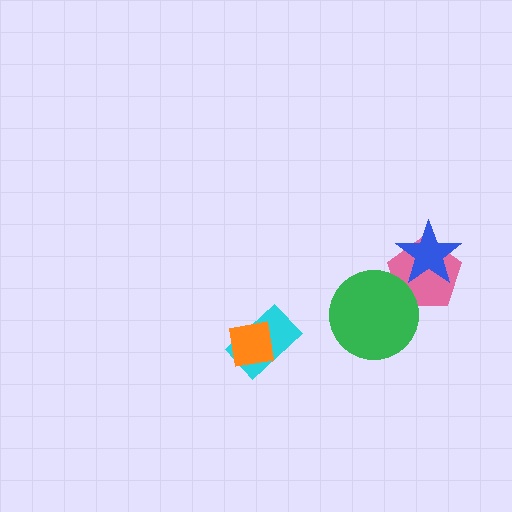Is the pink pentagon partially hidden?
Yes, it is partially covered by another shape.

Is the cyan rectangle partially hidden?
Yes, it is partially covered by another shape.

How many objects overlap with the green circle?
1 object overlaps with the green circle.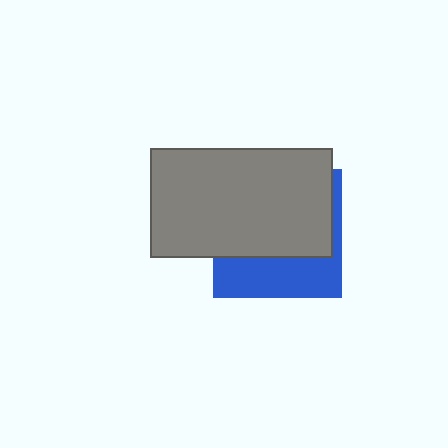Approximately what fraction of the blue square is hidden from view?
Roughly 64% of the blue square is hidden behind the gray rectangle.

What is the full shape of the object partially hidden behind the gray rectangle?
The partially hidden object is a blue square.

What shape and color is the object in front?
The object in front is a gray rectangle.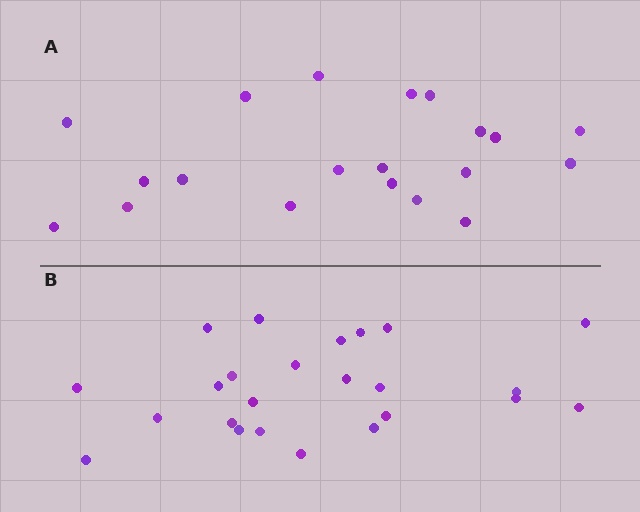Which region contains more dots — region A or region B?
Region B (the bottom region) has more dots.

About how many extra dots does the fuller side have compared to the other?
Region B has about 4 more dots than region A.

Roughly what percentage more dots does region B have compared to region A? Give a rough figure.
About 20% more.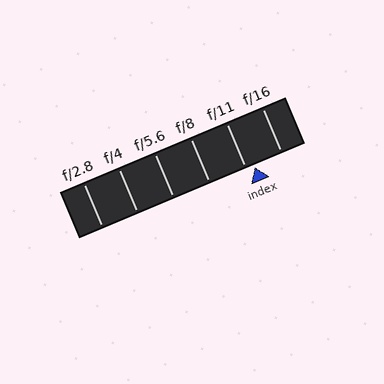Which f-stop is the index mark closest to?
The index mark is closest to f/11.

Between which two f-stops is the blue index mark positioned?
The index mark is between f/11 and f/16.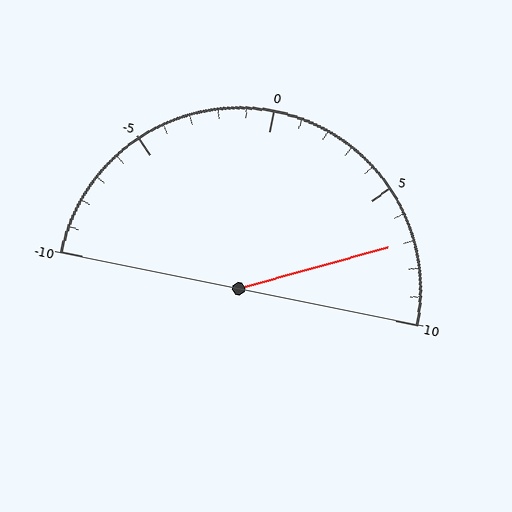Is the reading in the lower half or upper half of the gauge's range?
The reading is in the upper half of the range (-10 to 10).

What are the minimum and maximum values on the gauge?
The gauge ranges from -10 to 10.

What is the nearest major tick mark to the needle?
The nearest major tick mark is 5.